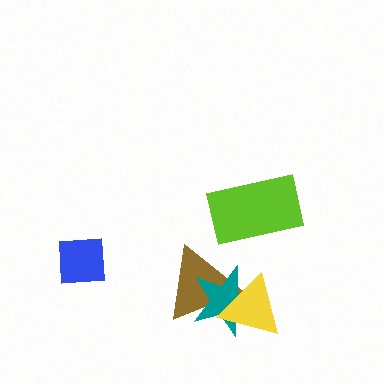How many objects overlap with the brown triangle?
2 objects overlap with the brown triangle.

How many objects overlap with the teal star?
2 objects overlap with the teal star.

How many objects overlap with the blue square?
0 objects overlap with the blue square.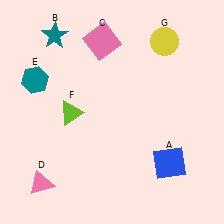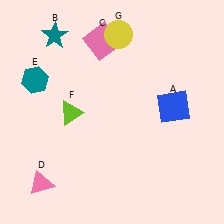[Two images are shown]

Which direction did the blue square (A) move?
The blue square (A) moved up.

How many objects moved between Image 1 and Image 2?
2 objects moved between the two images.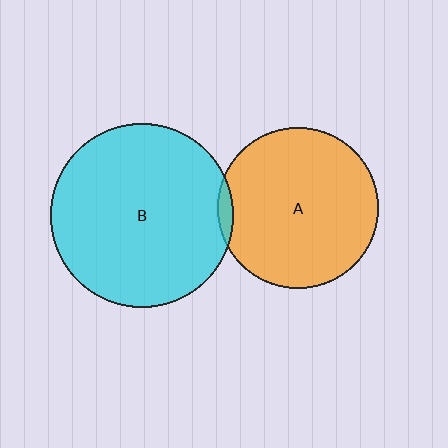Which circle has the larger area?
Circle B (cyan).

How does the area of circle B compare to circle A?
Approximately 1.3 times.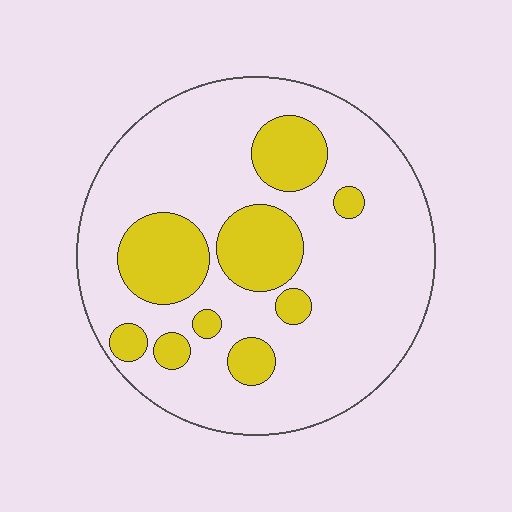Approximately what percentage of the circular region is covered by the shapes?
Approximately 25%.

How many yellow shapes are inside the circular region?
9.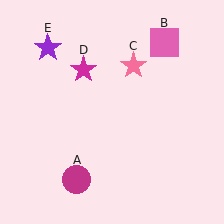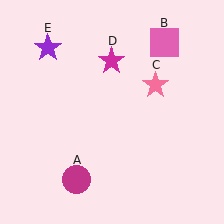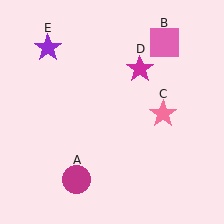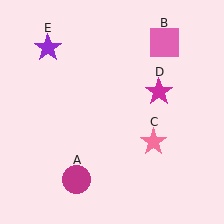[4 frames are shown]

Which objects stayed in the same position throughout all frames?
Magenta circle (object A) and pink square (object B) and purple star (object E) remained stationary.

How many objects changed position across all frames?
2 objects changed position: pink star (object C), magenta star (object D).